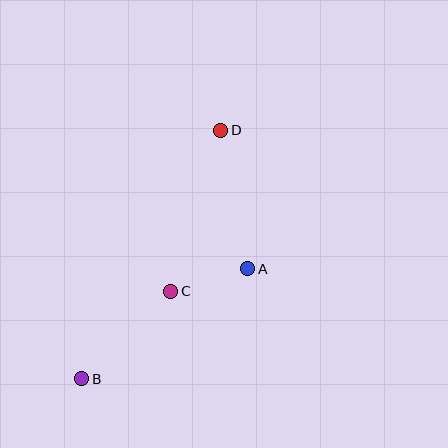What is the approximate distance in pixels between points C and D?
The distance between C and D is approximately 169 pixels.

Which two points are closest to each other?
Points A and C are closest to each other.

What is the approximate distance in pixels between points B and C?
The distance between B and C is approximately 124 pixels.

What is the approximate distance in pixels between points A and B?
The distance between A and B is approximately 199 pixels.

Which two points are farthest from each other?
Points B and D are farthest from each other.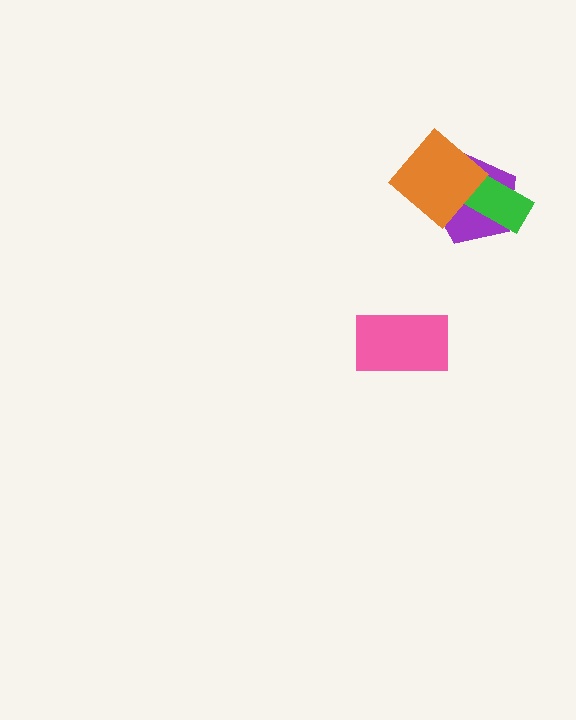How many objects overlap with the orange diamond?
2 objects overlap with the orange diamond.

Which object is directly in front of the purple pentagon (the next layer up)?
The green rectangle is directly in front of the purple pentagon.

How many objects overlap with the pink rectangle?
0 objects overlap with the pink rectangle.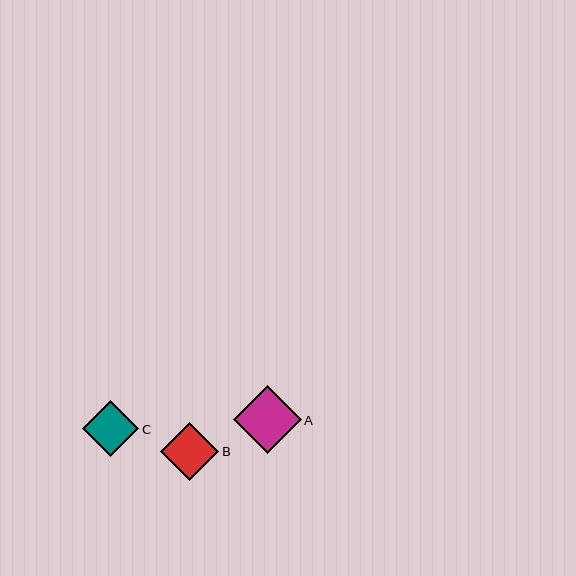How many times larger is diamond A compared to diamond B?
Diamond A is approximately 1.2 times the size of diamond B.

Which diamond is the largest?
Diamond A is the largest with a size of approximately 68 pixels.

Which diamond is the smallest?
Diamond C is the smallest with a size of approximately 56 pixels.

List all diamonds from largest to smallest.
From largest to smallest: A, B, C.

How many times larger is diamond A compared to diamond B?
Diamond A is approximately 1.2 times the size of diamond B.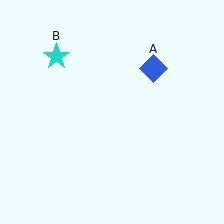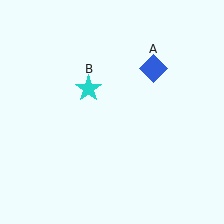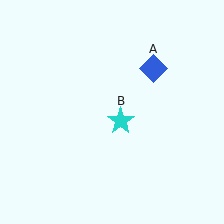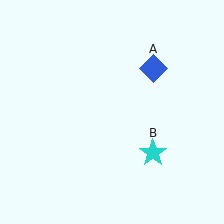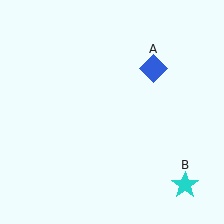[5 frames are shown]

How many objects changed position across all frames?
1 object changed position: cyan star (object B).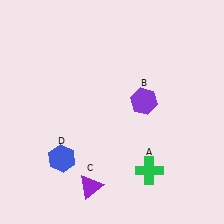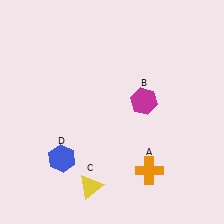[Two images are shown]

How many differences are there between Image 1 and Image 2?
There are 3 differences between the two images.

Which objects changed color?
A changed from green to orange. B changed from purple to magenta. C changed from purple to yellow.